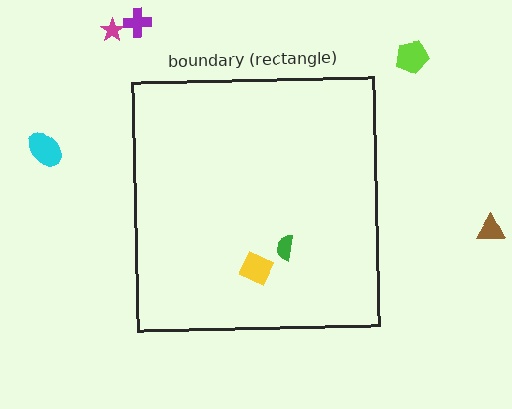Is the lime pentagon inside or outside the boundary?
Outside.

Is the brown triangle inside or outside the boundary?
Outside.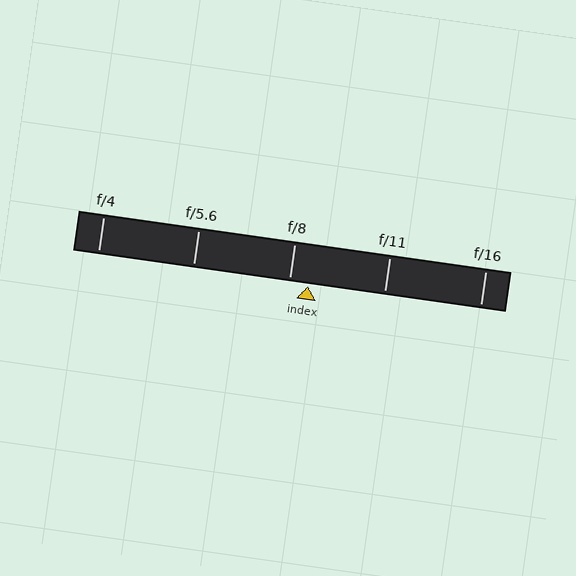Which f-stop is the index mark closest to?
The index mark is closest to f/8.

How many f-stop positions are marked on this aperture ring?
There are 5 f-stop positions marked.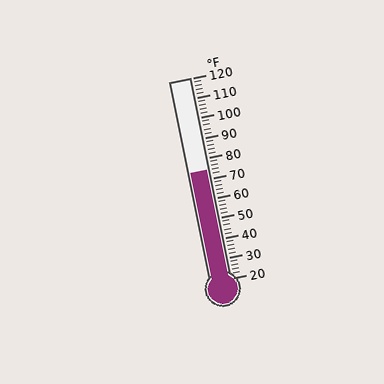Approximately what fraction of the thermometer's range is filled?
The thermometer is filled to approximately 55% of its range.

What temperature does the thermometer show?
The thermometer shows approximately 74°F.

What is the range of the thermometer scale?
The thermometer scale ranges from 20°F to 120°F.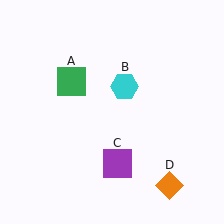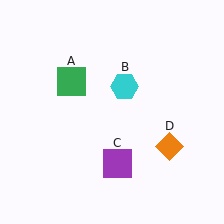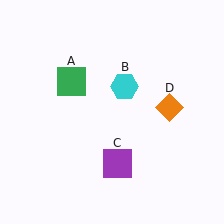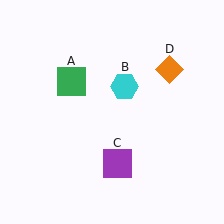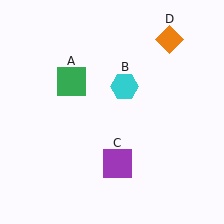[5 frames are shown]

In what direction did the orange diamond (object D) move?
The orange diamond (object D) moved up.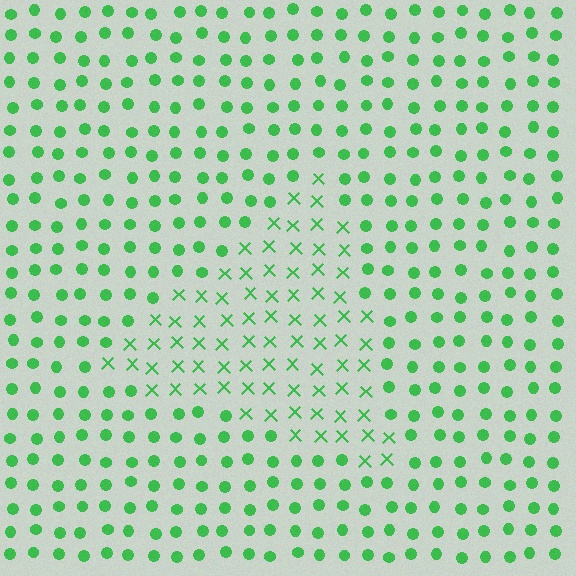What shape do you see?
I see a triangle.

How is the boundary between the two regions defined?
The boundary is defined by a change in element shape: X marks inside vs. circles outside. All elements share the same color and spacing.